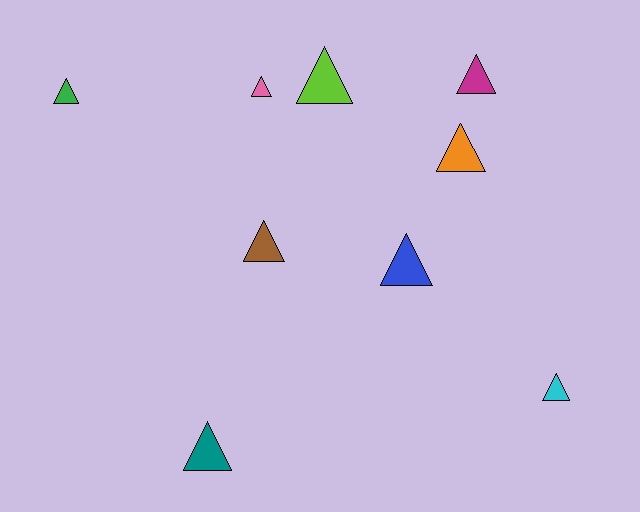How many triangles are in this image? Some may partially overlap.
There are 9 triangles.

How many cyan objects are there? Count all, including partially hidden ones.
There is 1 cyan object.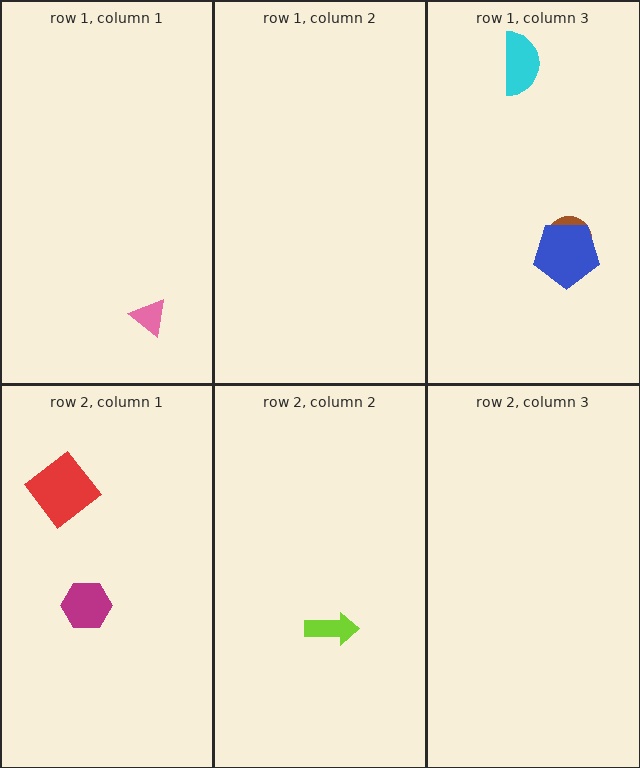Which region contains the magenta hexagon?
The row 2, column 1 region.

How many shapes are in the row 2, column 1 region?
2.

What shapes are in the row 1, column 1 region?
The pink triangle.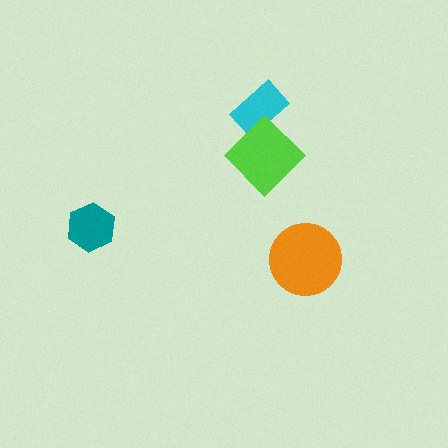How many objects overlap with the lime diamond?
1 object overlaps with the lime diamond.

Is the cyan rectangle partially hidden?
Yes, it is partially covered by another shape.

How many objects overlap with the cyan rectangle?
1 object overlaps with the cyan rectangle.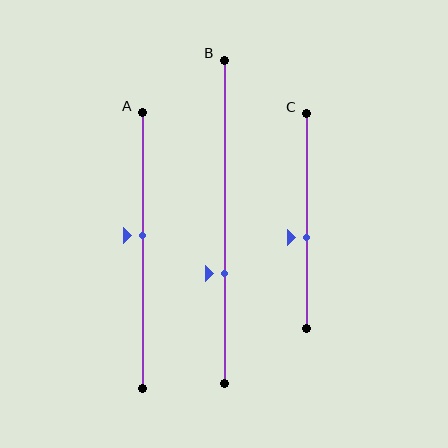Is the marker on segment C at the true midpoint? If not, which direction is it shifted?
No, the marker on segment C is shifted downward by about 8% of the segment length.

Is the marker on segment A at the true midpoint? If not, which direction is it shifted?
No, the marker on segment A is shifted upward by about 5% of the segment length.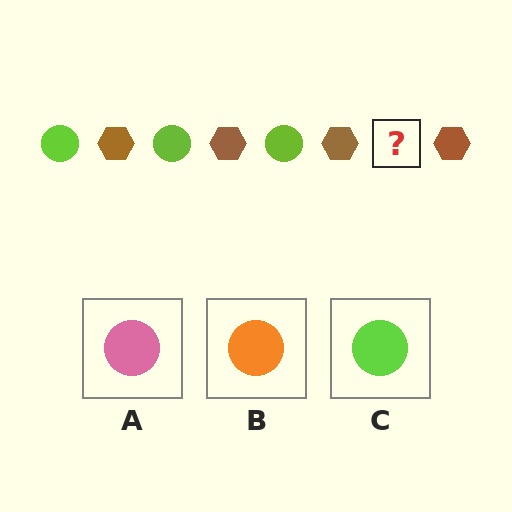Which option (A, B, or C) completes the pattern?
C.